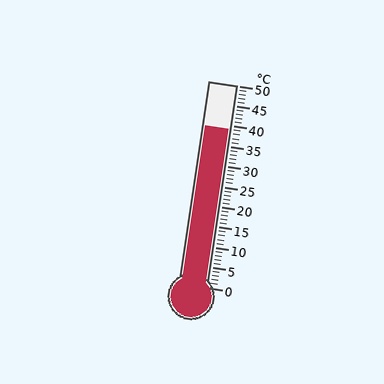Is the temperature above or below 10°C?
The temperature is above 10°C.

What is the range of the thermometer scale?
The thermometer scale ranges from 0°C to 50°C.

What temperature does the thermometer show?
The thermometer shows approximately 39°C.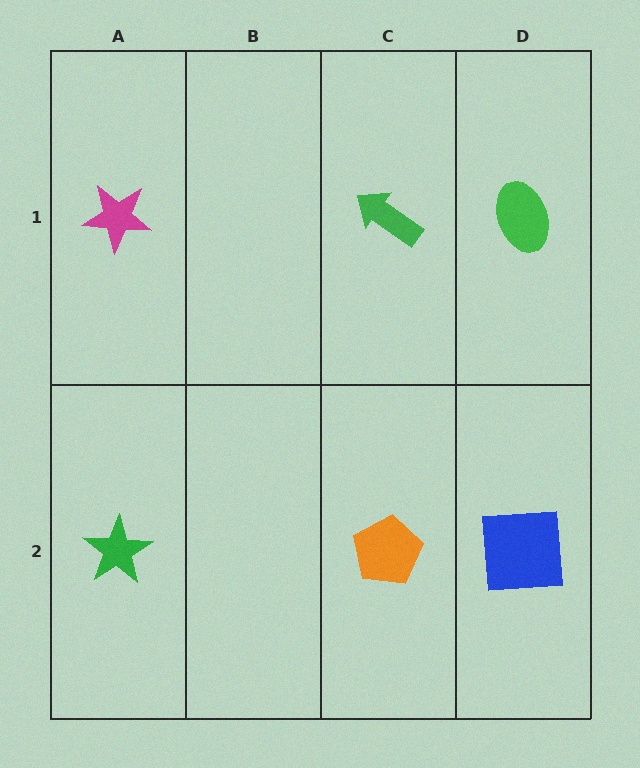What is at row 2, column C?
An orange pentagon.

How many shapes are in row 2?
3 shapes.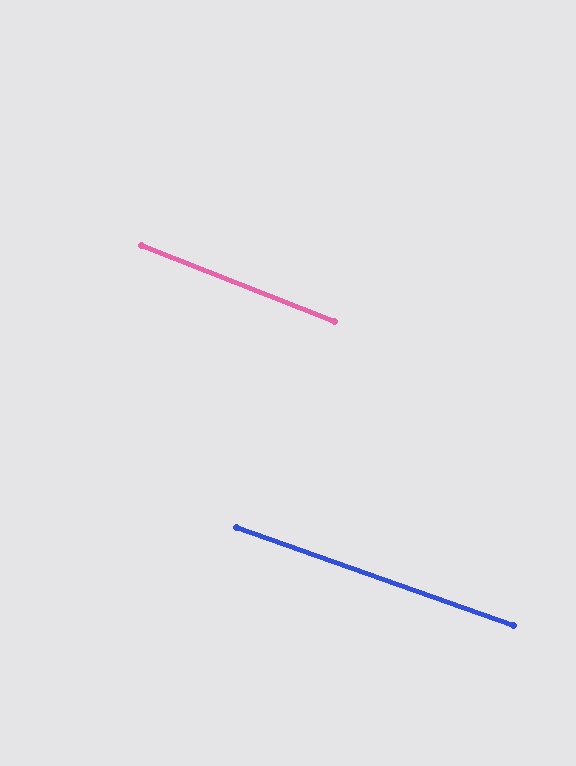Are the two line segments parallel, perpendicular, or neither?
Parallel — their directions differ by only 1.9°.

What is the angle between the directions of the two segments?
Approximately 2 degrees.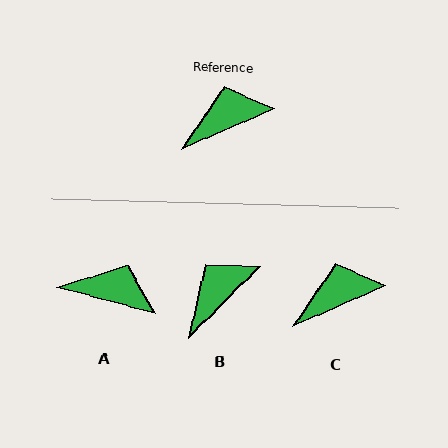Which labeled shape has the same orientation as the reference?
C.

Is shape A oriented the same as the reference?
No, it is off by about 38 degrees.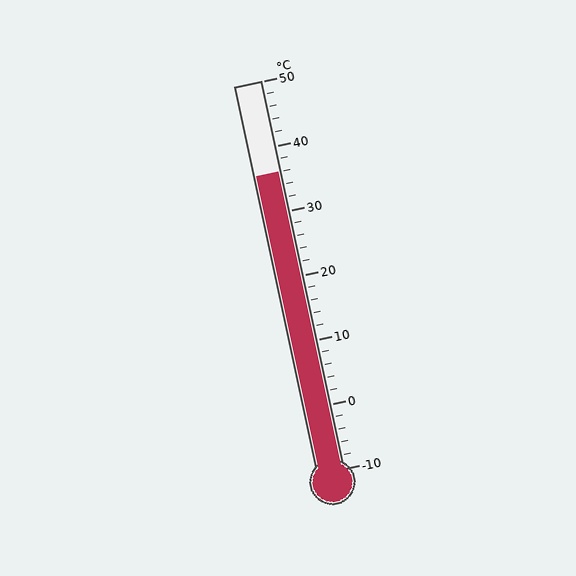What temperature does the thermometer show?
The thermometer shows approximately 36°C.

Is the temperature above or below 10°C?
The temperature is above 10°C.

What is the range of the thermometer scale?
The thermometer scale ranges from -10°C to 50°C.